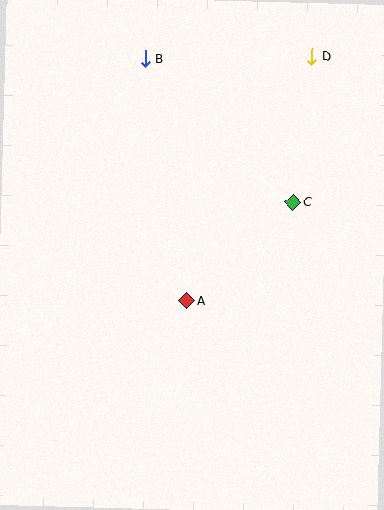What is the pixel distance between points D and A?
The distance between D and A is 275 pixels.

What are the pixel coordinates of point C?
Point C is at (293, 202).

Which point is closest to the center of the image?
Point A at (186, 301) is closest to the center.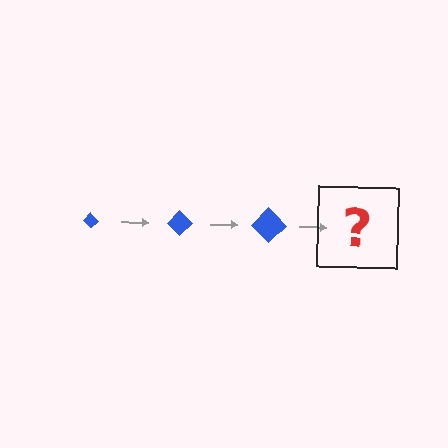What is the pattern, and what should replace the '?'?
The pattern is that the diamond gets progressively larger each step. The '?' should be a blue diamond, larger than the previous one.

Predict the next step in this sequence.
The next step is a blue diamond, larger than the previous one.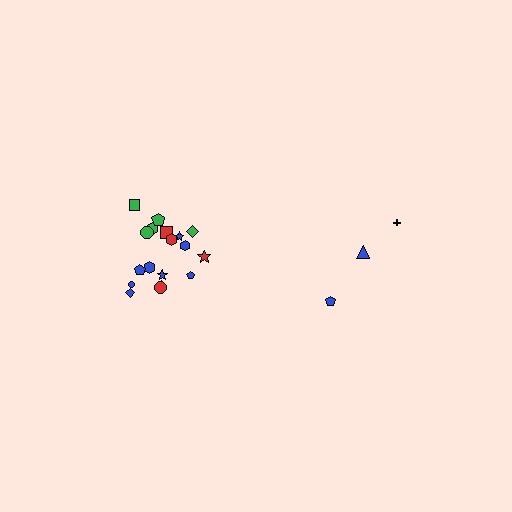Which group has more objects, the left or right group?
The left group.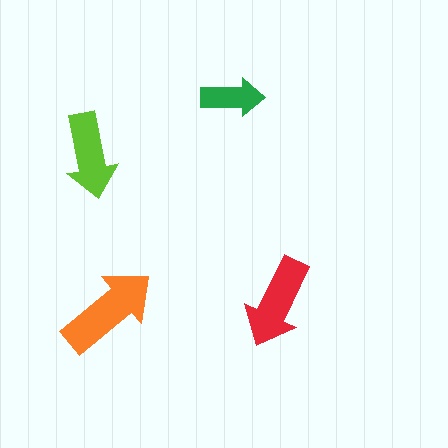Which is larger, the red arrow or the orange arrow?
The orange one.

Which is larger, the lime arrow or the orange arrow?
The orange one.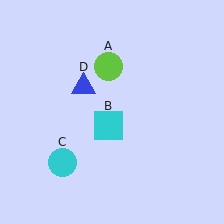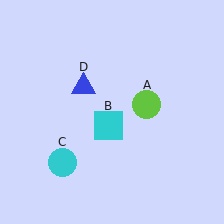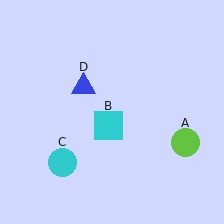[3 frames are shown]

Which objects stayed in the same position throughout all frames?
Cyan square (object B) and cyan circle (object C) and blue triangle (object D) remained stationary.